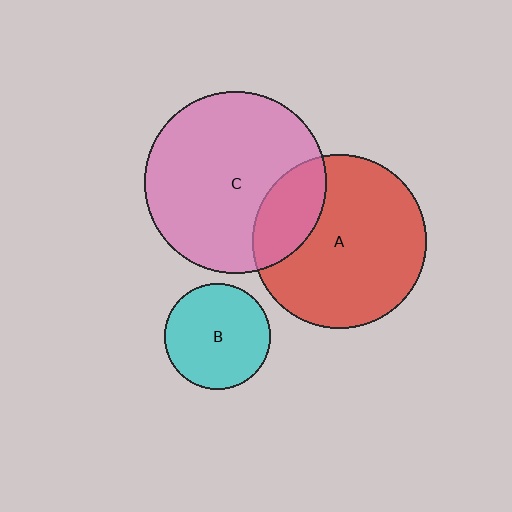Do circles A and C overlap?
Yes.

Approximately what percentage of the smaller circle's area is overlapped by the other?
Approximately 25%.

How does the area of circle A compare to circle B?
Approximately 2.7 times.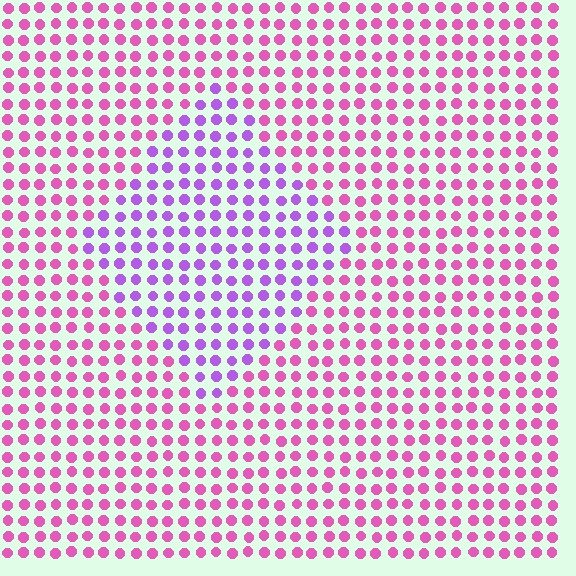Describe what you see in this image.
The image is filled with small pink elements in a uniform arrangement. A diamond-shaped region is visible where the elements are tinted to a slightly different hue, forming a subtle color boundary.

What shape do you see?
I see a diamond.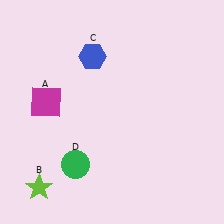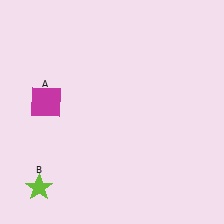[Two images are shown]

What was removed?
The green circle (D), the blue hexagon (C) were removed in Image 2.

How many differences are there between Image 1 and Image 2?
There are 2 differences between the two images.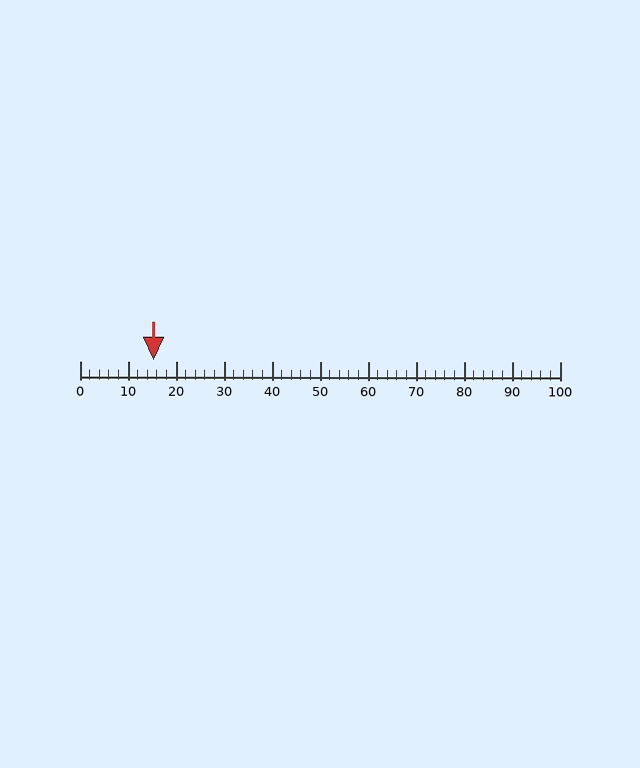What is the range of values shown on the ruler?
The ruler shows values from 0 to 100.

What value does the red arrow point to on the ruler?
The red arrow points to approximately 15.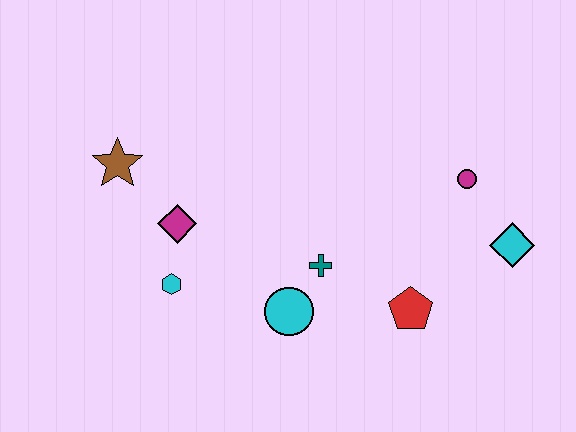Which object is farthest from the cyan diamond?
The brown star is farthest from the cyan diamond.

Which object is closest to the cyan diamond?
The magenta circle is closest to the cyan diamond.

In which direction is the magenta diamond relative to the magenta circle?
The magenta diamond is to the left of the magenta circle.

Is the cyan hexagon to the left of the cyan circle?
Yes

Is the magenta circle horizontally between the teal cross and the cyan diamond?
Yes